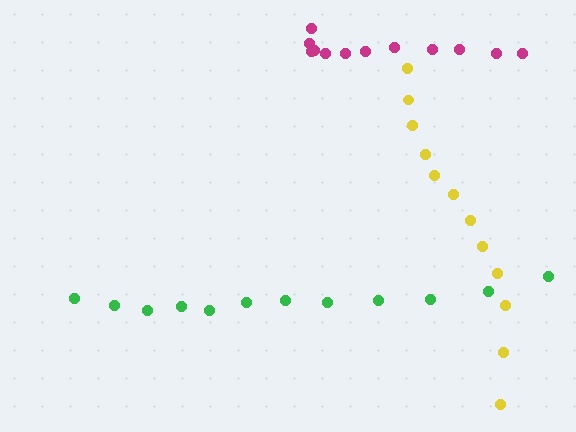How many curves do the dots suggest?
There are 3 distinct paths.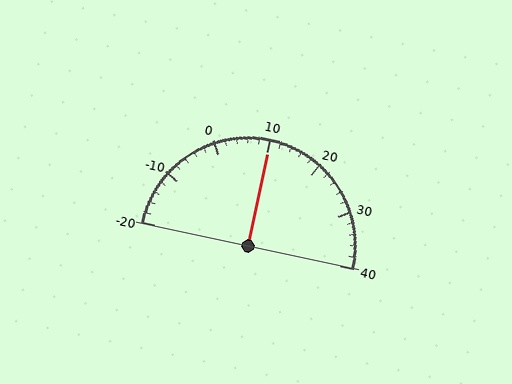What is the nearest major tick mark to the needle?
The nearest major tick mark is 10.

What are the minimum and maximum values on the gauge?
The gauge ranges from -20 to 40.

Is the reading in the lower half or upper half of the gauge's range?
The reading is in the upper half of the range (-20 to 40).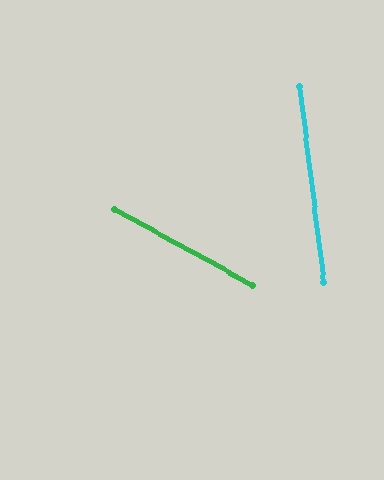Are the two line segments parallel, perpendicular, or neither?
Neither parallel nor perpendicular — they differ by about 54°.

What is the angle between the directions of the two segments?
Approximately 54 degrees.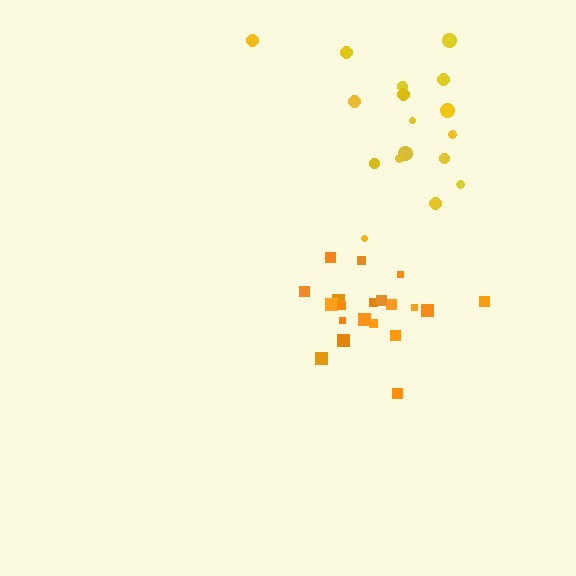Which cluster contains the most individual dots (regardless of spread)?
Orange (20).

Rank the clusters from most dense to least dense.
orange, yellow.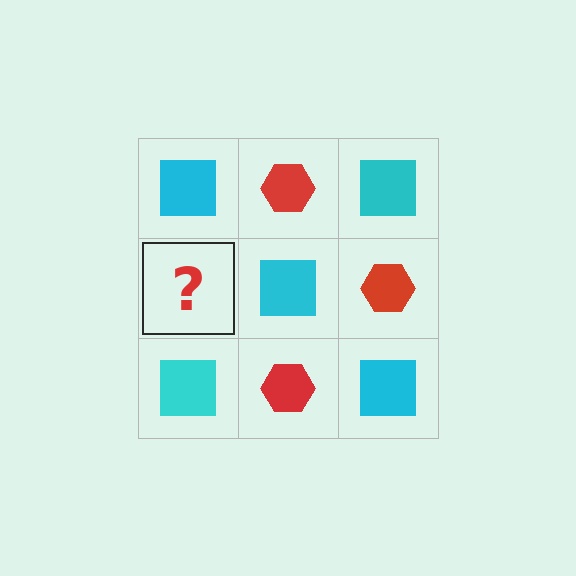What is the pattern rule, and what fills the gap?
The rule is that it alternates cyan square and red hexagon in a checkerboard pattern. The gap should be filled with a red hexagon.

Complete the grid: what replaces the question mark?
The question mark should be replaced with a red hexagon.